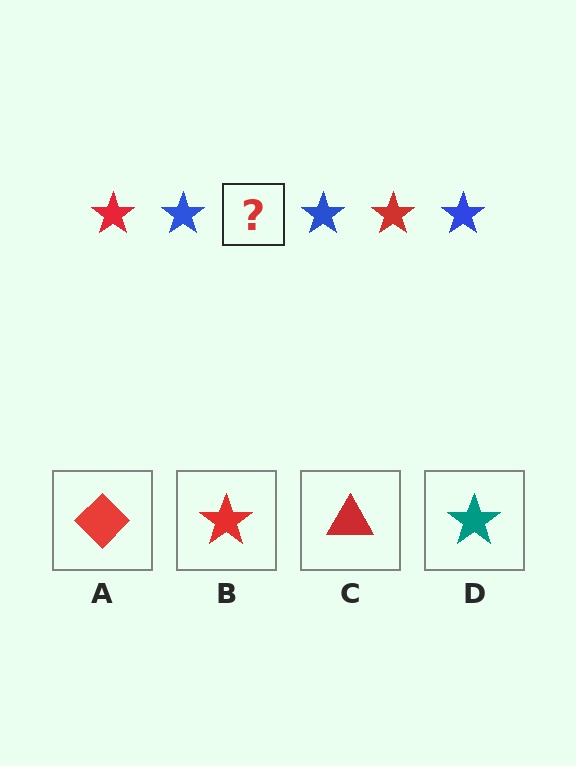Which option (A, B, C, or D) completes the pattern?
B.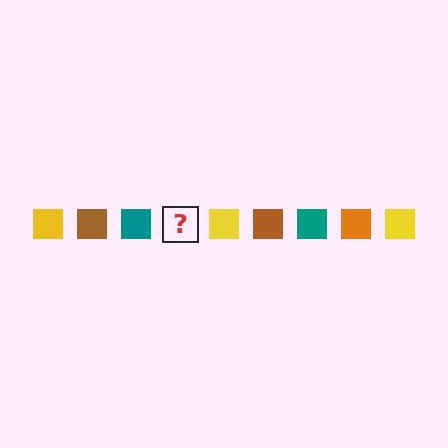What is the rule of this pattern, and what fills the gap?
The rule is that the pattern cycles through yellow, brown, teal, orange squares. The gap should be filled with an orange square.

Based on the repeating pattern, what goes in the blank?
The blank should be an orange square.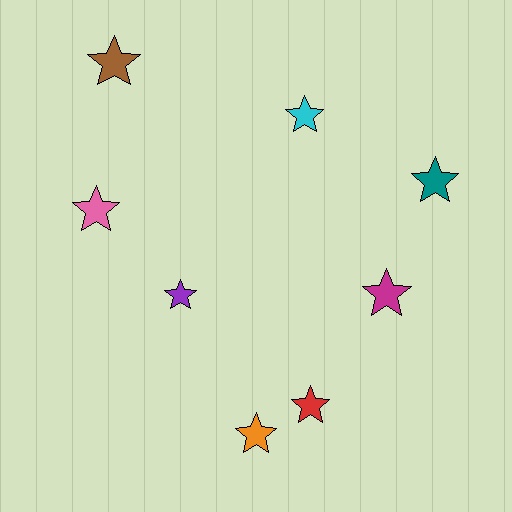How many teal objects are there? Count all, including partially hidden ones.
There is 1 teal object.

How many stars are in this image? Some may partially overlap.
There are 8 stars.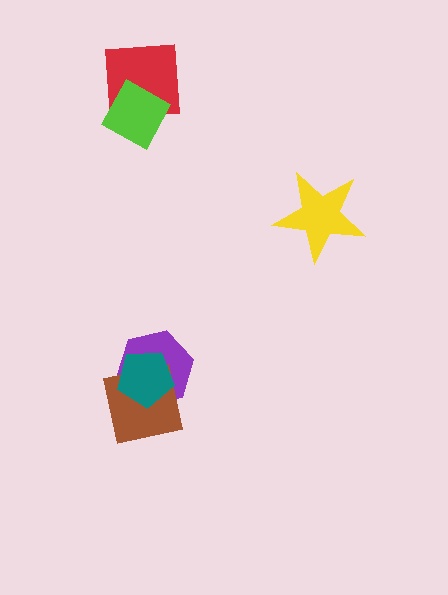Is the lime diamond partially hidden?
No, no other shape covers it.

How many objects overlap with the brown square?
2 objects overlap with the brown square.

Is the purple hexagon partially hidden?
Yes, it is partially covered by another shape.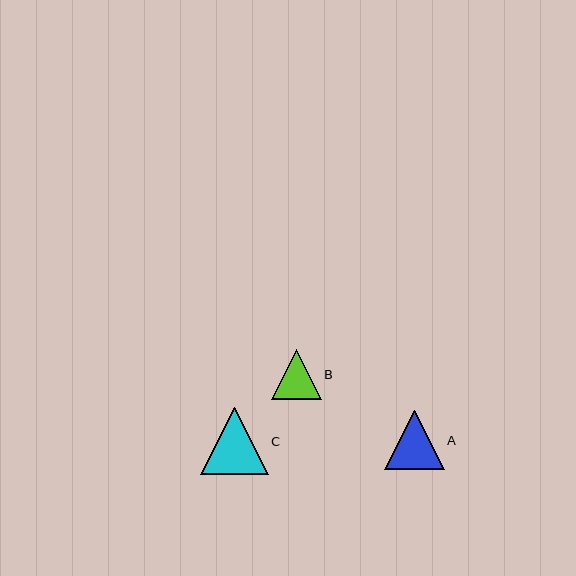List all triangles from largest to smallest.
From largest to smallest: C, A, B.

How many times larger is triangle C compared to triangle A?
Triangle C is approximately 1.1 times the size of triangle A.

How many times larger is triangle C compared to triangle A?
Triangle C is approximately 1.1 times the size of triangle A.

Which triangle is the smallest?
Triangle B is the smallest with a size of approximately 50 pixels.